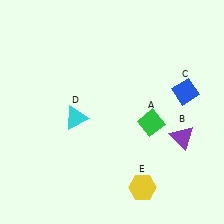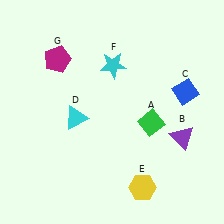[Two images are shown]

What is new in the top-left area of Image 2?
A magenta pentagon (G) was added in the top-left area of Image 2.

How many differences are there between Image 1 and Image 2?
There are 2 differences between the two images.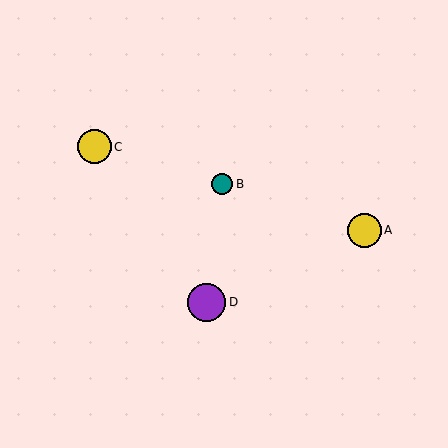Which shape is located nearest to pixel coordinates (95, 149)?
The yellow circle (labeled C) at (94, 147) is nearest to that location.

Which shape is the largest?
The purple circle (labeled D) is the largest.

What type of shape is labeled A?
Shape A is a yellow circle.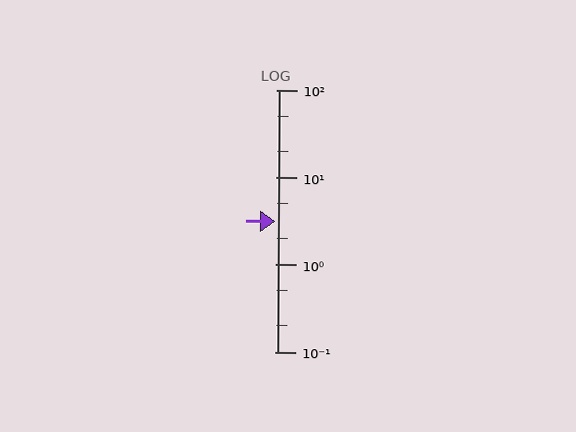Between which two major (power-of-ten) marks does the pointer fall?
The pointer is between 1 and 10.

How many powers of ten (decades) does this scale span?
The scale spans 3 decades, from 0.1 to 100.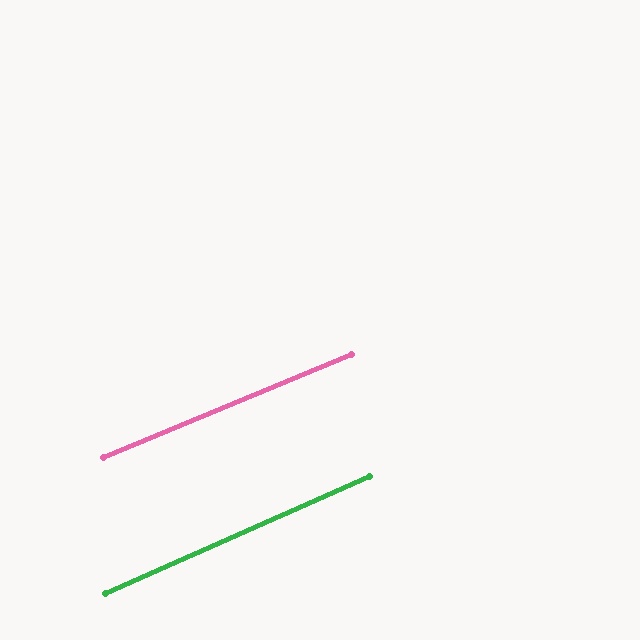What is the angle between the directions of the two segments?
Approximately 2 degrees.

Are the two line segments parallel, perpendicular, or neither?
Parallel — their directions differ by only 1.6°.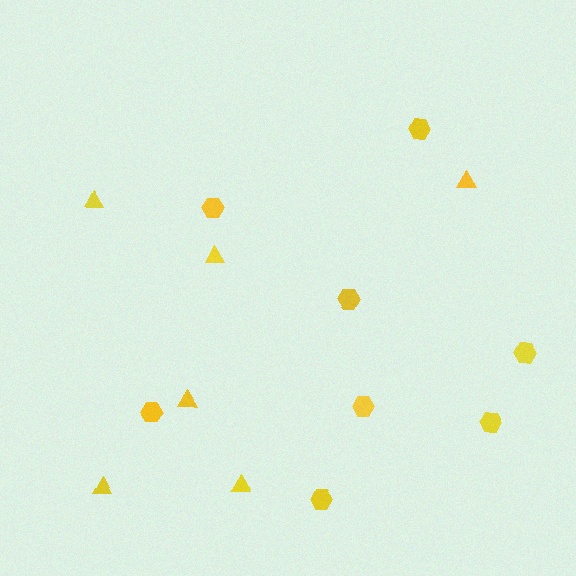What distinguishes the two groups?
There are 2 groups: one group of triangles (6) and one group of hexagons (8).